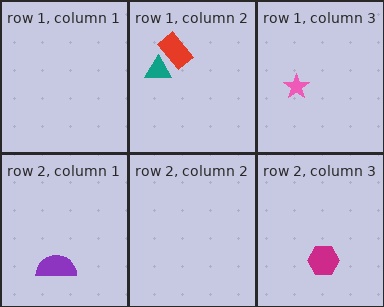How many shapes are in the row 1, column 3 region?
1.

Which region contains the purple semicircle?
The row 2, column 1 region.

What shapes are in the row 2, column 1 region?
The purple semicircle.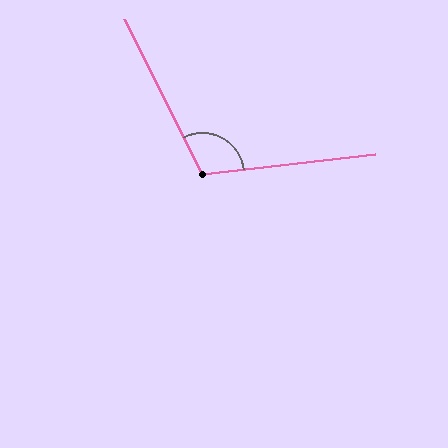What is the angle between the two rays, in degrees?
Approximately 110 degrees.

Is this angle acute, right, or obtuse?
It is obtuse.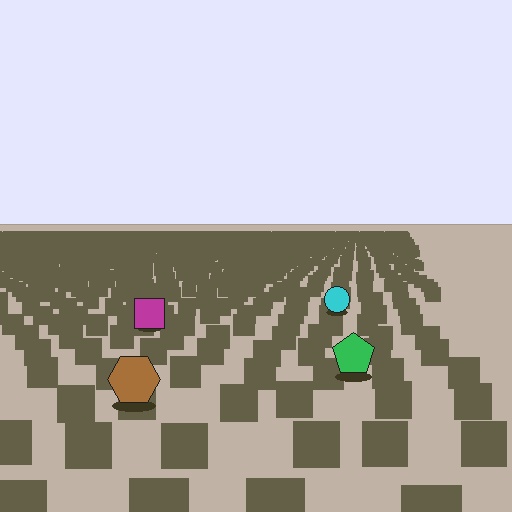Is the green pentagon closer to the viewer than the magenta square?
Yes. The green pentagon is closer — you can tell from the texture gradient: the ground texture is coarser near it.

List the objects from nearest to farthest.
From nearest to farthest: the brown hexagon, the green pentagon, the magenta square, the cyan circle.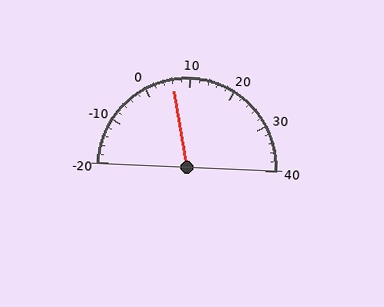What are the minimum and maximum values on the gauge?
The gauge ranges from -20 to 40.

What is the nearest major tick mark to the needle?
The nearest major tick mark is 10.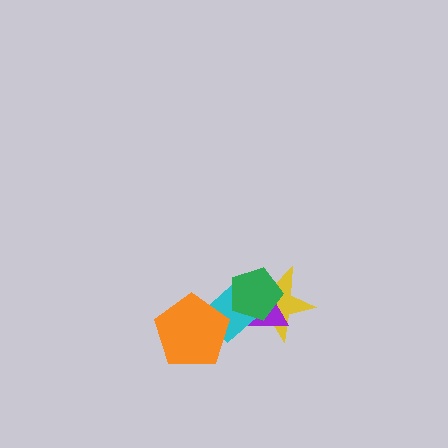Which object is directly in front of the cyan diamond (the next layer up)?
The orange pentagon is directly in front of the cyan diamond.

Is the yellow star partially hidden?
Yes, it is partially covered by another shape.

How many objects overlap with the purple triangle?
3 objects overlap with the purple triangle.